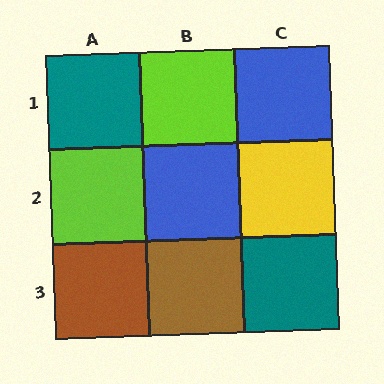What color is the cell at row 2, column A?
Lime.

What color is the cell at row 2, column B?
Blue.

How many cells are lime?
2 cells are lime.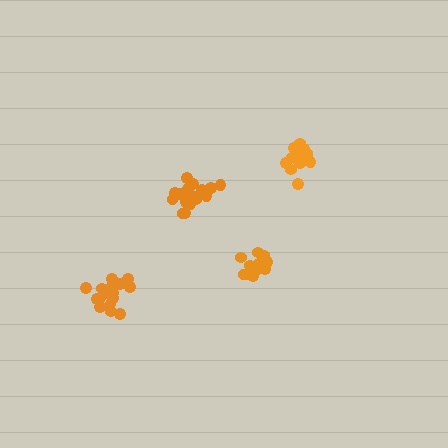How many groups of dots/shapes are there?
There are 4 groups.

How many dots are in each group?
Group 1: 17 dots, Group 2: 19 dots, Group 3: 16 dots, Group 4: 17 dots (69 total).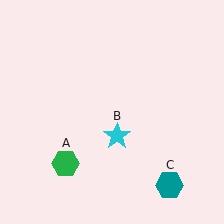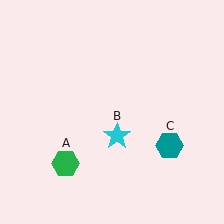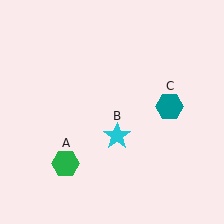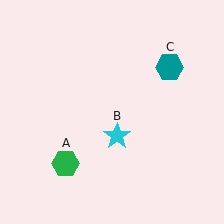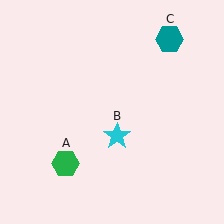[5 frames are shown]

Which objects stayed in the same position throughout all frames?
Green hexagon (object A) and cyan star (object B) remained stationary.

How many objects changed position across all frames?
1 object changed position: teal hexagon (object C).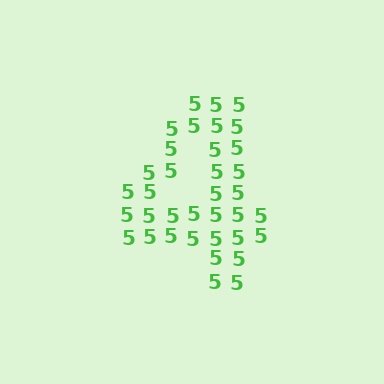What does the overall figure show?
The overall figure shows the digit 4.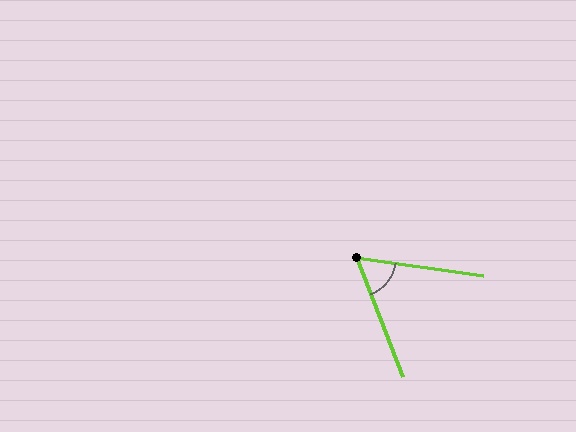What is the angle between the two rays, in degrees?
Approximately 61 degrees.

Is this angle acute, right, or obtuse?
It is acute.